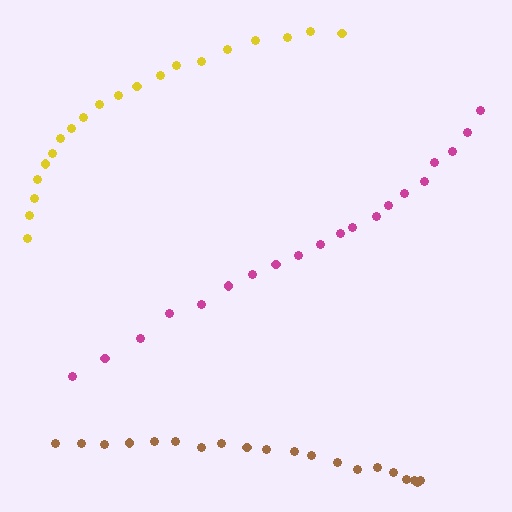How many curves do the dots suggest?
There are 3 distinct paths.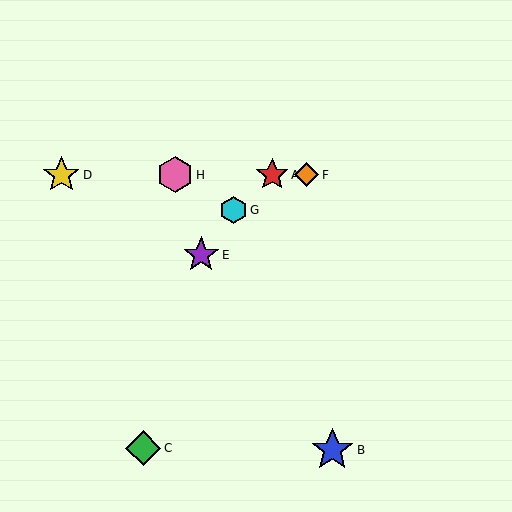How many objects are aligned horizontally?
4 objects (A, D, F, H) are aligned horizontally.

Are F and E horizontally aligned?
No, F is at y≈175 and E is at y≈255.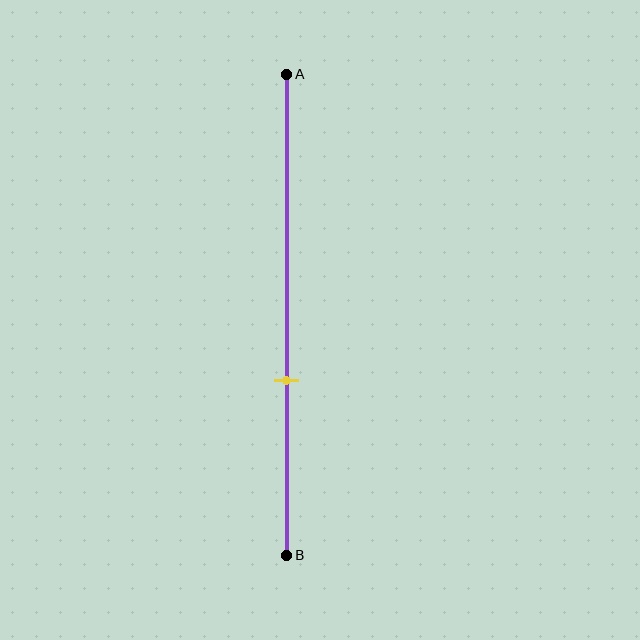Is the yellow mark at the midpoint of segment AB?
No, the mark is at about 65% from A, not at the 50% midpoint.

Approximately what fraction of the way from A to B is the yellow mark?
The yellow mark is approximately 65% of the way from A to B.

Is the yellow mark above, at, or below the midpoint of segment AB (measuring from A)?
The yellow mark is below the midpoint of segment AB.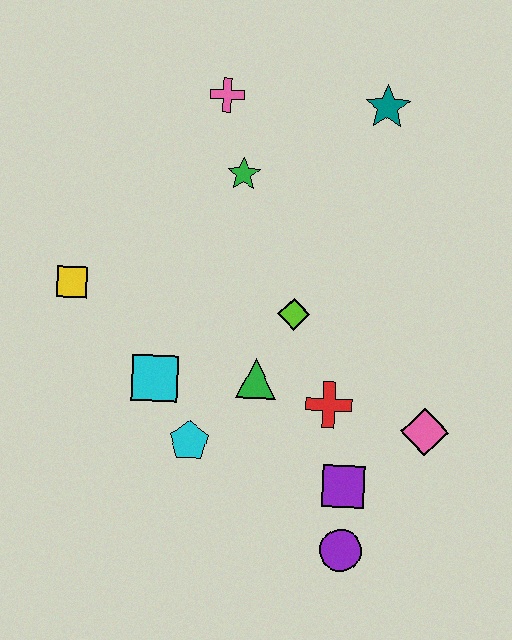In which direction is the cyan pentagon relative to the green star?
The cyan pentagon is below the green star.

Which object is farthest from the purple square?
The pink cross is farthest from the purple square.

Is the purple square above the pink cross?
No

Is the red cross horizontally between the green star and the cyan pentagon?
No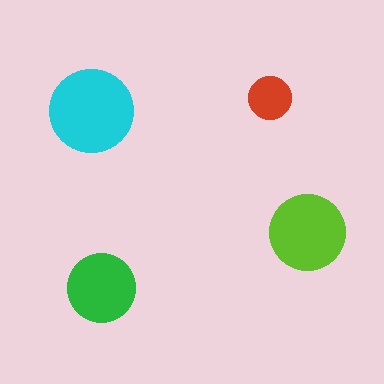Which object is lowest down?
The green circle is bottommost.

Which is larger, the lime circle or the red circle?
The lime one.